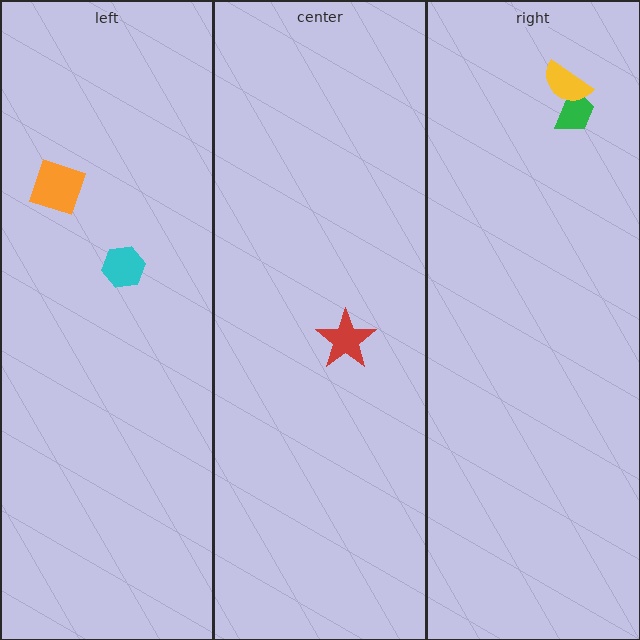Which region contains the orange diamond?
The left region.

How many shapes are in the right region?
2.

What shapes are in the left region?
The orange diamond, the cyan hexagon.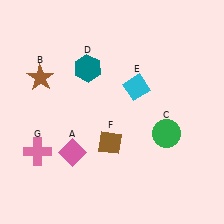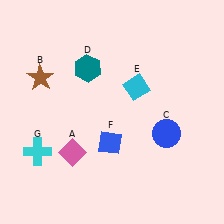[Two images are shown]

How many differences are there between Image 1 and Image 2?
There are 3 differences between the two images.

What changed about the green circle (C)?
In Image 1, C is green. In Image 2, it changed to blue.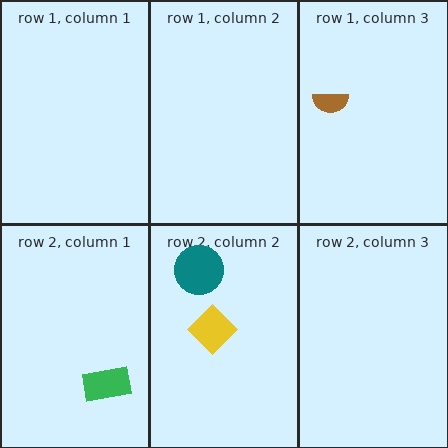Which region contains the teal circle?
The row 2, column 2 region.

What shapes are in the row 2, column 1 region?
The green rectangle.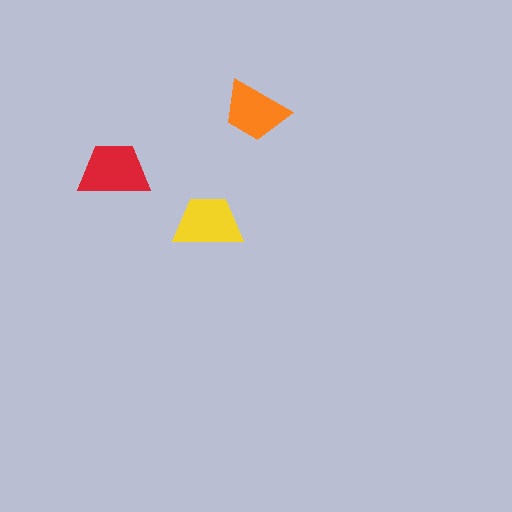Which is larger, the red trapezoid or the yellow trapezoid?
The red one.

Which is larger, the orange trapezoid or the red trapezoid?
The red one.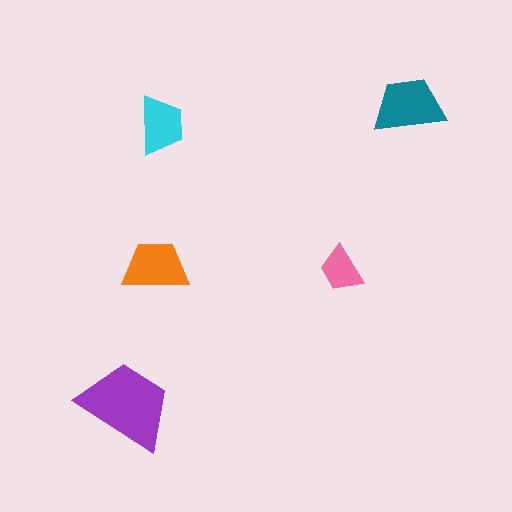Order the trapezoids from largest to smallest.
the purple one, the teal one, the orange one, the cyan one, the pink one.